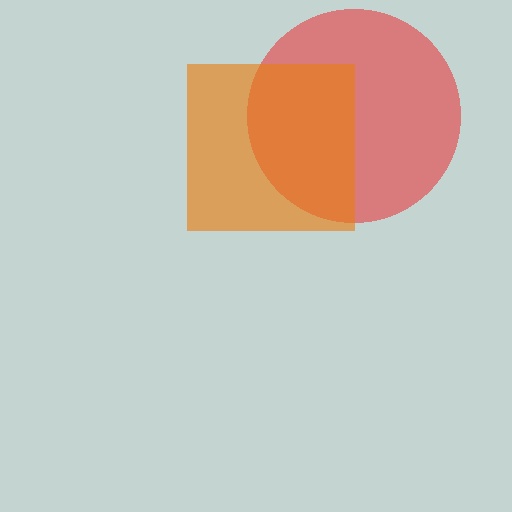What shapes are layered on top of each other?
The layered shapes are: a red circle, an orange square.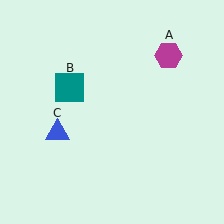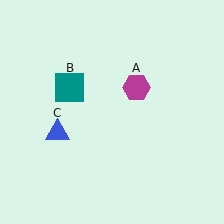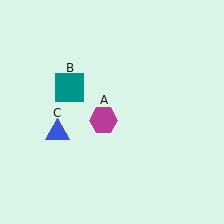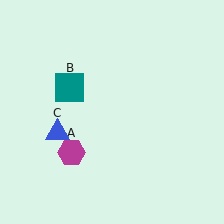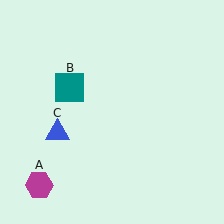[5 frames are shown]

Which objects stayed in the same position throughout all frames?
Teal square (object B) and blue triangle (object C) remained stationary.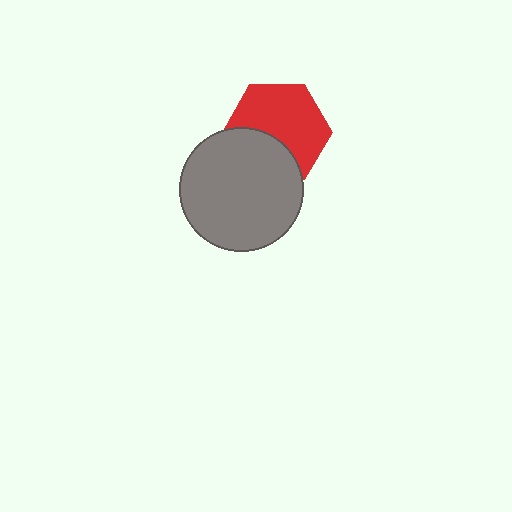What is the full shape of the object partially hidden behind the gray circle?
The partially hidden object is a red hexagon.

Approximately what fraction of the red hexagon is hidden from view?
Roughly 35% of the red hexagon is hidden behind the gray circle.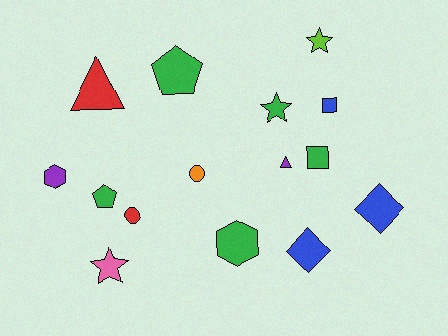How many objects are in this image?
There are 15 objects.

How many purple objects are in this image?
There are 2 purple objects.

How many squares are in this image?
There are 2 squares.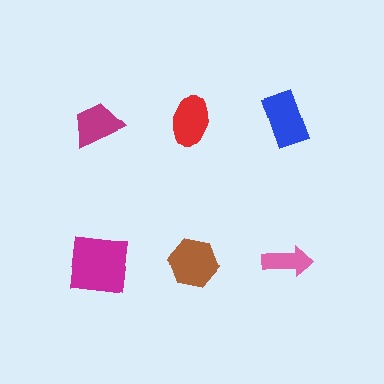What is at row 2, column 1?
A magenta square.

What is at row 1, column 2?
A red ellipse.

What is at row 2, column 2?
A brown hexagon.